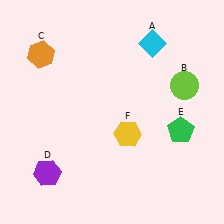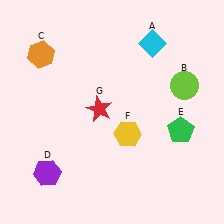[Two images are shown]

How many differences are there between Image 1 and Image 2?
There is 1 difference between the two images.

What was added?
A red star (G) was added in Image 2.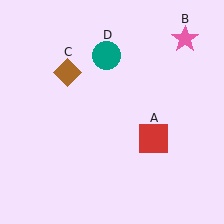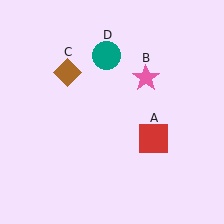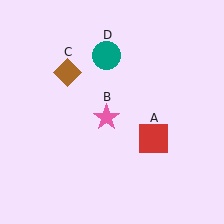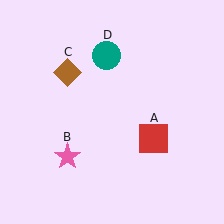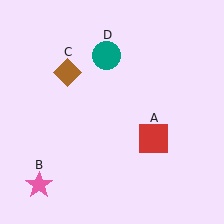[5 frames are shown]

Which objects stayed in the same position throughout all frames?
Red square (object A) and brown diamond (object C) and teal circle (object D) remained stationary.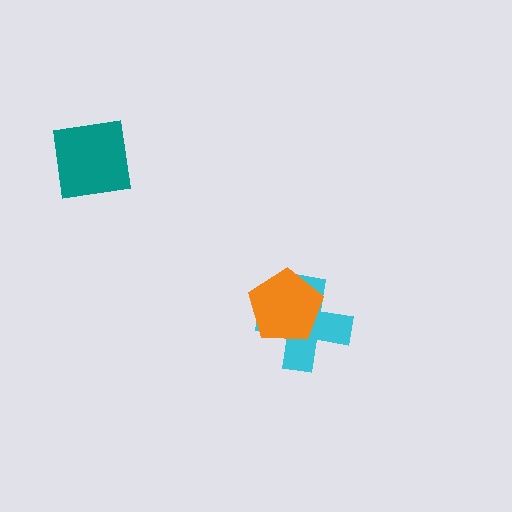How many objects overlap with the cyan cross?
1 object overlaps with the cyan cross.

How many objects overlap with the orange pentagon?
1 object overlaps with the orange pentagon.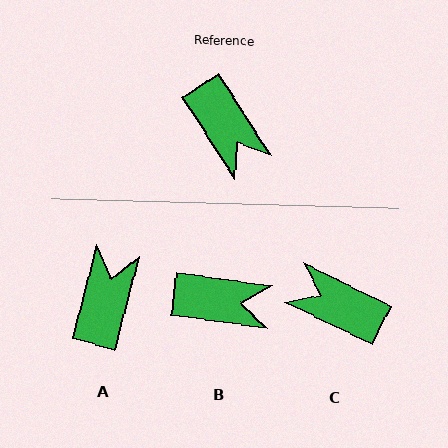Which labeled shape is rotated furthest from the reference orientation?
C, about 149 degrees away.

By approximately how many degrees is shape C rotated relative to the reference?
Approximately 149 degrees clockwise.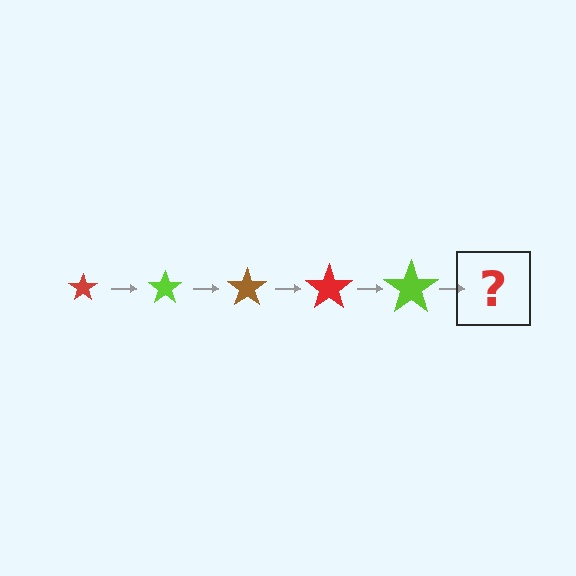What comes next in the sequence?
The next element should be a brown star, larger than the previous one.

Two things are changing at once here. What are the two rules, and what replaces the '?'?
The two rules are that the star grows larger each step and the color cycles through red, lime, and brown. The '?' should be a brown star, larger than the previous one.